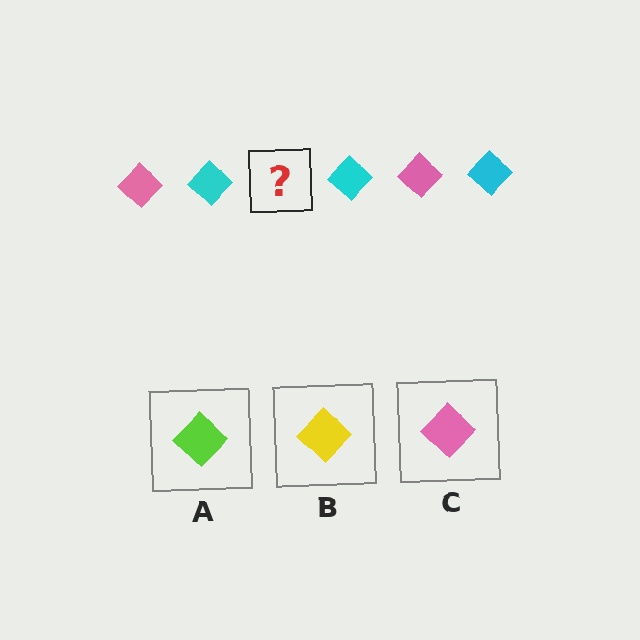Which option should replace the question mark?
Option C.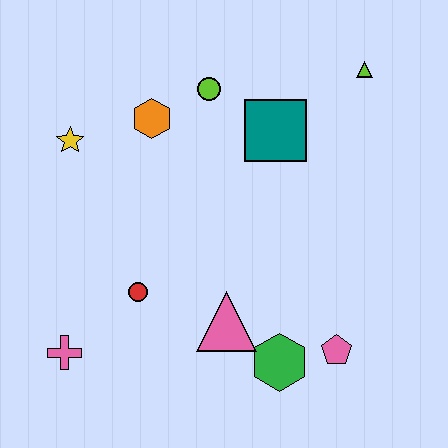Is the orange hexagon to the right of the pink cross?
Yes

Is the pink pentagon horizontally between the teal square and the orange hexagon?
No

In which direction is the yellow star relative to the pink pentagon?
The yellow star is to the left of the pink pentagon.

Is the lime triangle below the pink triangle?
No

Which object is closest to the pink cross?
The red circle is closest to the pink cross.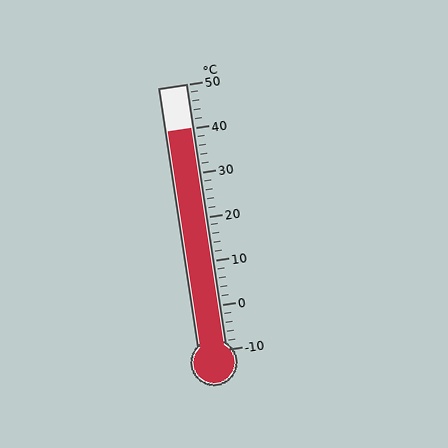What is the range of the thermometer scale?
The thermometer scale ranges from -10°C to 50°C.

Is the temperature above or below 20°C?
The temperature is above 20°C.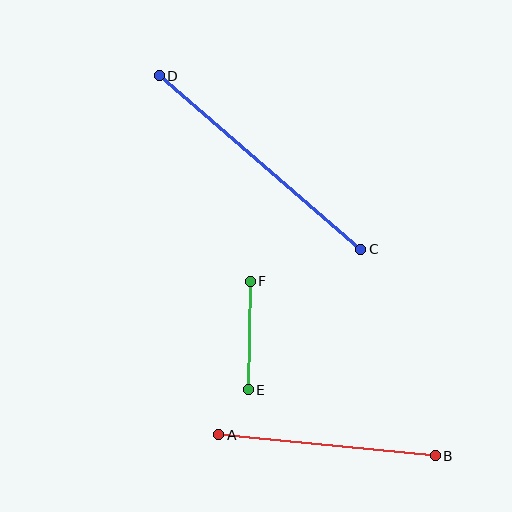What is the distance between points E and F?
The distance is approximately 108 pixels.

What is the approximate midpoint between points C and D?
The midpoint is at approximately (260, 163) pixels.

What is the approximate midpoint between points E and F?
The midpoint is at approximately (249, 336) pixels.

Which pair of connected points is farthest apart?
Points C and D are farthest apart.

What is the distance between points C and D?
The distance is approximately 266 pixels.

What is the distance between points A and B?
The distance is approximately 218 pixels.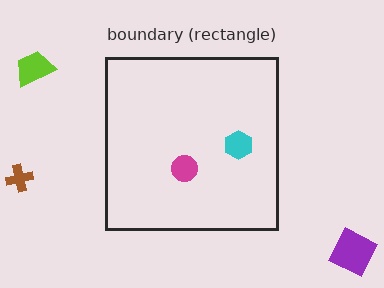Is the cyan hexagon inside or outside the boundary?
Inside.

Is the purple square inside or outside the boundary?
Outside.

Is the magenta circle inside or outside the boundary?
Inside.